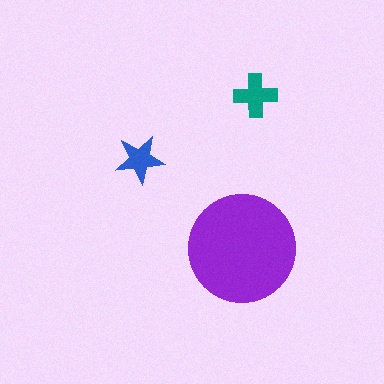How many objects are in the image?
There are 3 objects in the image.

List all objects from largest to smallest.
The purple circle, the teal cross, the blue star.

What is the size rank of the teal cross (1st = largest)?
2nd.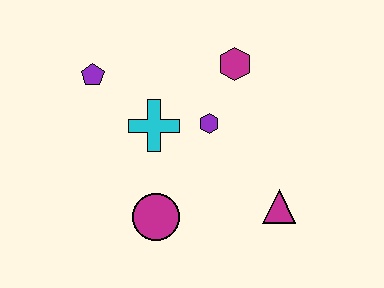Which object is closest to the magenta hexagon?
The purple hexagon is closest to the magenta hexagon.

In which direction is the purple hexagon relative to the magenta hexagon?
The purple hexagon is below the magenta hexagon.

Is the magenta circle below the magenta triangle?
Yes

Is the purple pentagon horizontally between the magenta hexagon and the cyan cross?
No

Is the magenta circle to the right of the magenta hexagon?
No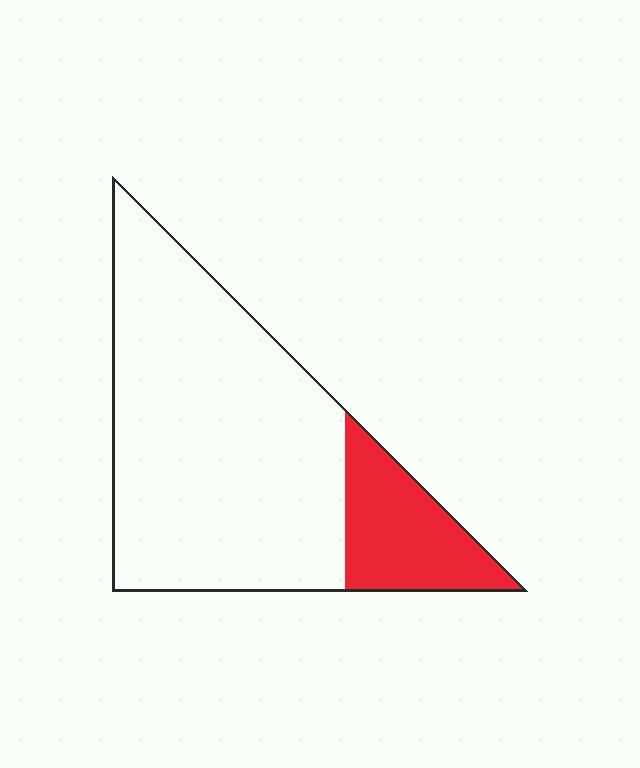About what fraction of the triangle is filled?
About one fifth (1/5).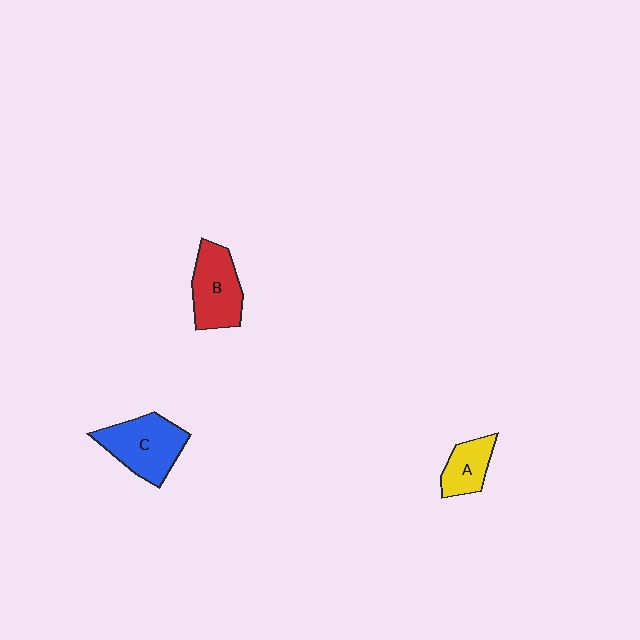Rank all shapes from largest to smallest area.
From largest to smallest: C (blue), B (red), A (yellow).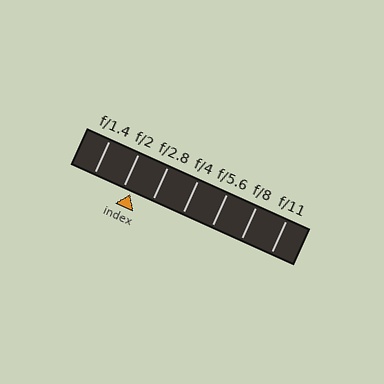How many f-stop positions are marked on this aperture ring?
There are 7 f-stop positions marked.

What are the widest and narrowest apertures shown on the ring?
The widest aperture shown is f/1.4 and the narrowest is f/11.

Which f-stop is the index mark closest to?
The index mark is closest to f/2.